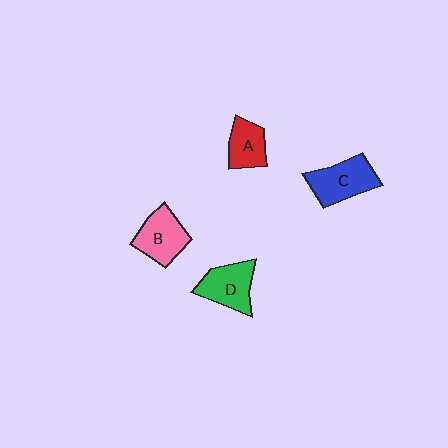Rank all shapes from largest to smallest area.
From largest to smallest: C (blue), B (pink), D (green), A (red).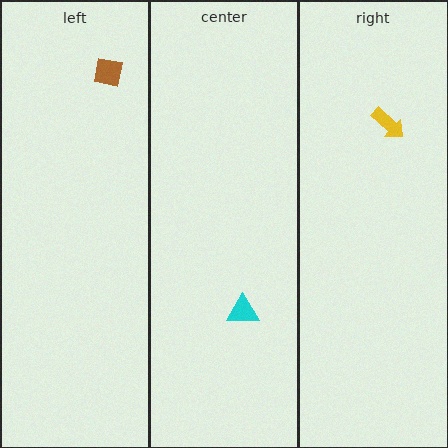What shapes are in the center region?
The cyan triangle.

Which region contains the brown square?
The left region.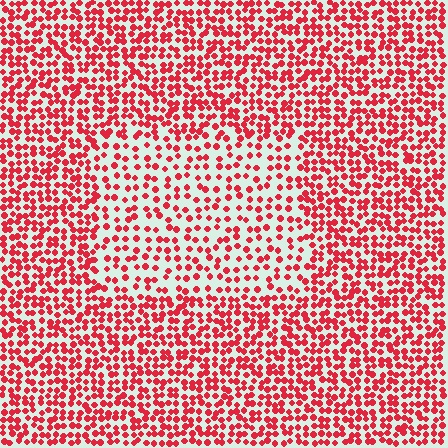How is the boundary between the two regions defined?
The boundary is defined by a change in element density (approximately 1.8x ratio). All elements are the same color, size, and shape.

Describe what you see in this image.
The image contains small red elements arranged at two different densities. A rectangle-shaped region is visible where the elements are less densely packed than the surrounding area.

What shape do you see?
I see a rectangle.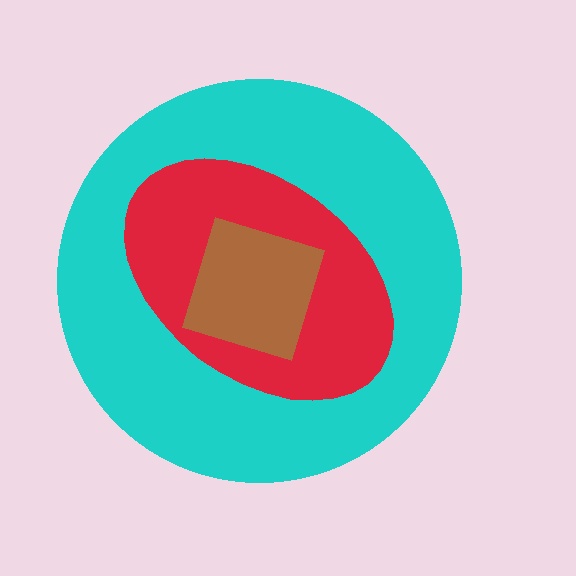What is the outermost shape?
The cyan circle.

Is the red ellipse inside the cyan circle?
Yes.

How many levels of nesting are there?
3.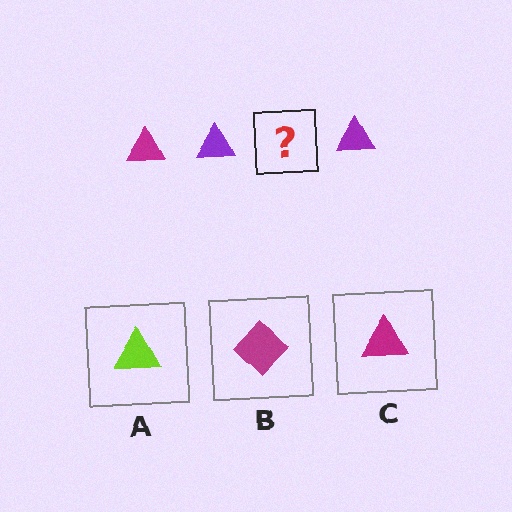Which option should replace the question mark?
Option C.